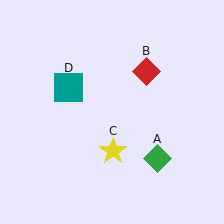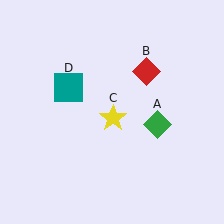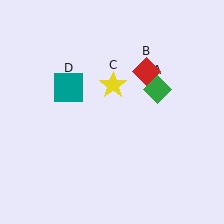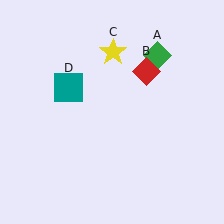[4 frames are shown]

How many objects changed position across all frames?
2 objects changed position: green diamond (object A), yellow star (object C).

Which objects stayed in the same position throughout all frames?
Red diamond (object B) and teal square (object D) remained stationary.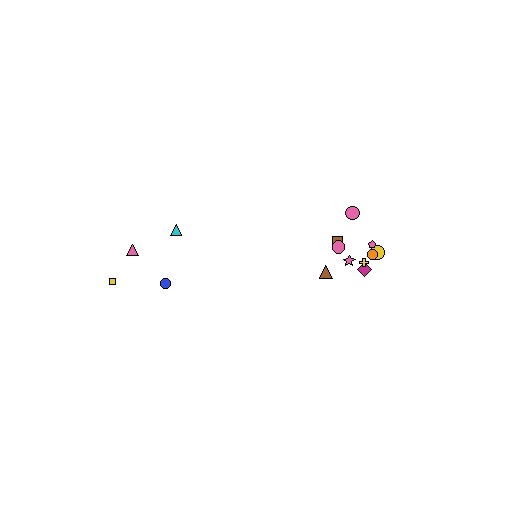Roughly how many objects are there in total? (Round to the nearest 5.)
Roughly 15 objects in total.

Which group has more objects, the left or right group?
The right group.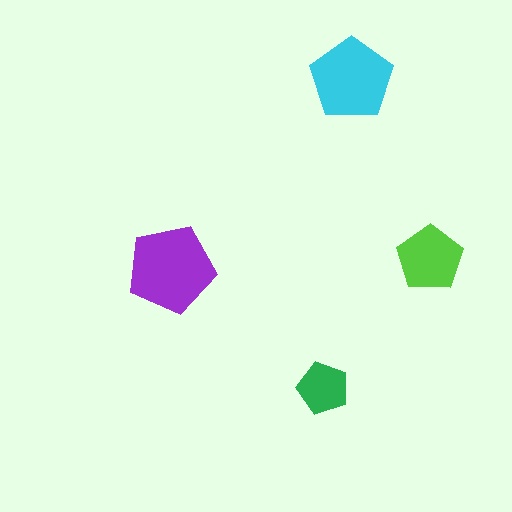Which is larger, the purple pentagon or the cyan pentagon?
The purple one.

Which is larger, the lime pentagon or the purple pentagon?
The purple one.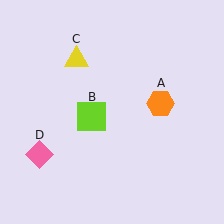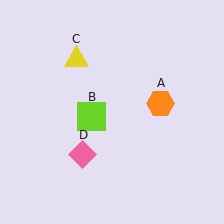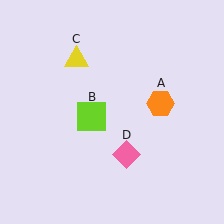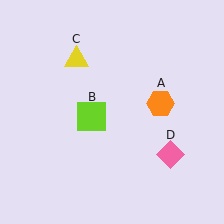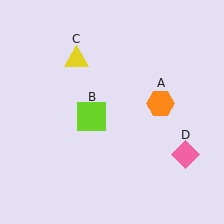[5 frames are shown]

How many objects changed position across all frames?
1 object changed position: pink diamond (object D).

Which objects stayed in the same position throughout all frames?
Orange hexagon (object A) and lime square (object B) and yellow triangle (object C) remained stationary.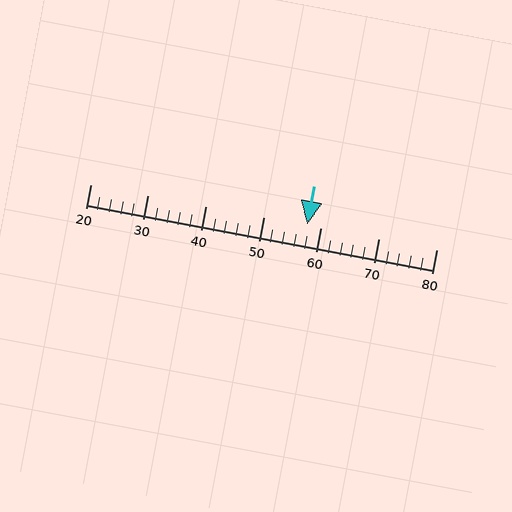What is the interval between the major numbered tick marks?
The major tick marks are spaced 10 units apart.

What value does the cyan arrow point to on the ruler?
The cyan arrow points to approximately 58.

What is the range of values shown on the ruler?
The ruler shows values from 20 to 80.